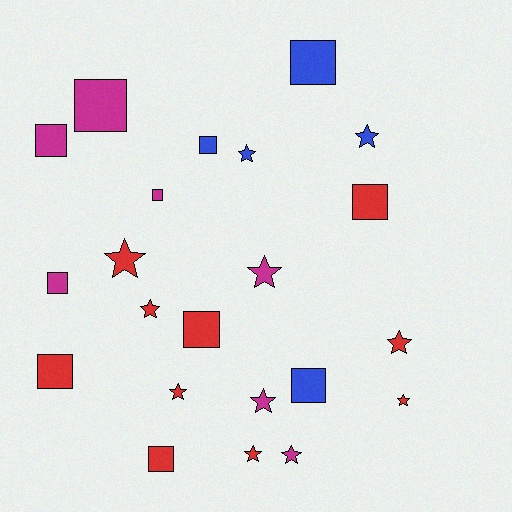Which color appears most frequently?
Red, with 10 objects.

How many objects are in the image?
There are 22 objects.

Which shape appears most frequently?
Star, with 11 objects.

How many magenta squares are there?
There are 4 magenta squares.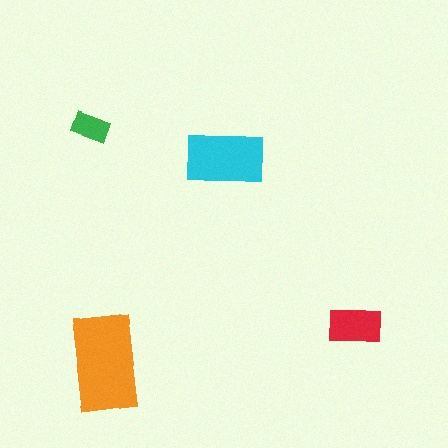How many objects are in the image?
There are 4 objects in the image.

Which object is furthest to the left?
The green rectangle is leftmost.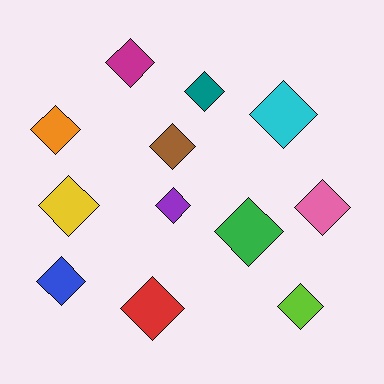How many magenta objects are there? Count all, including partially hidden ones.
There is 1 magenta object.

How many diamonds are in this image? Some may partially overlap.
There are 12 diamonds.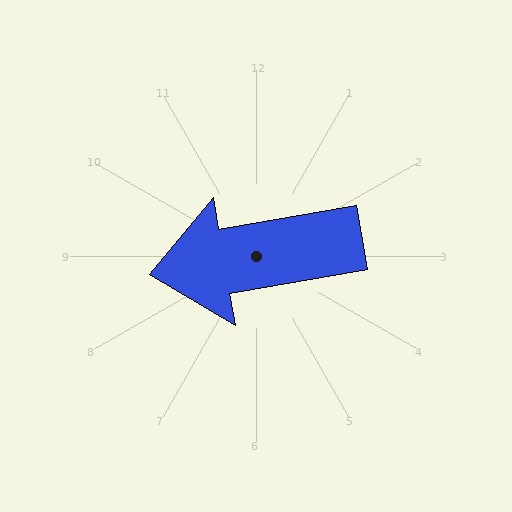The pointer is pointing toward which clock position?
Roughly 9 o'clock.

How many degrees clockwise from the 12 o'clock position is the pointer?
Approximately 260 degrees.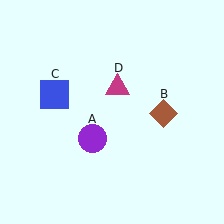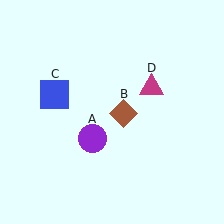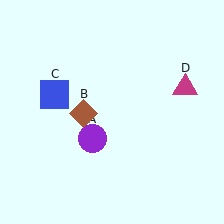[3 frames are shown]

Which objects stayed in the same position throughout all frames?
Purple circle (object A) and blue square (object C) remained stationary.